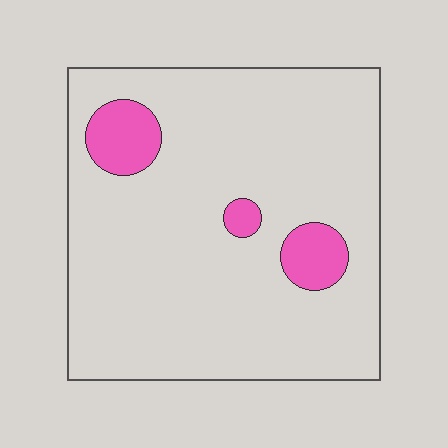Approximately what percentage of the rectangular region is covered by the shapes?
Approximately 10%.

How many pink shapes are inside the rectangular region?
3.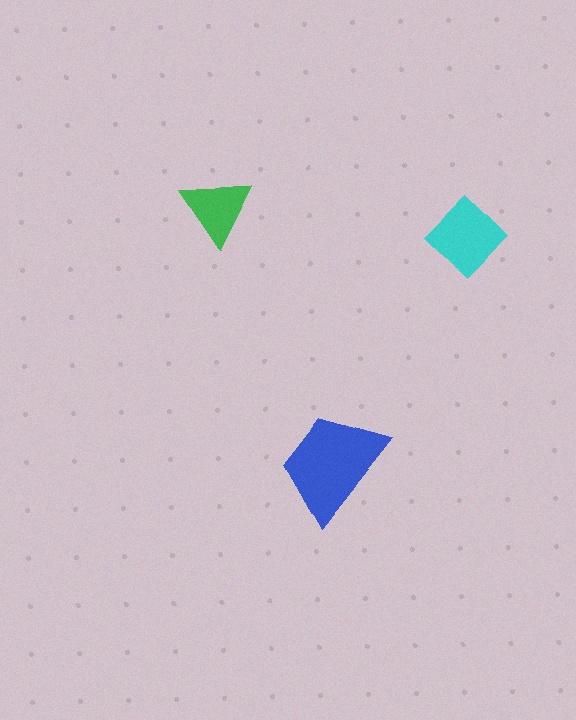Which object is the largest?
The blue trapezoid.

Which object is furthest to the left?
The green triangle is leftmost.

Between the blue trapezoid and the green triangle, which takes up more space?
The blue trapezoid.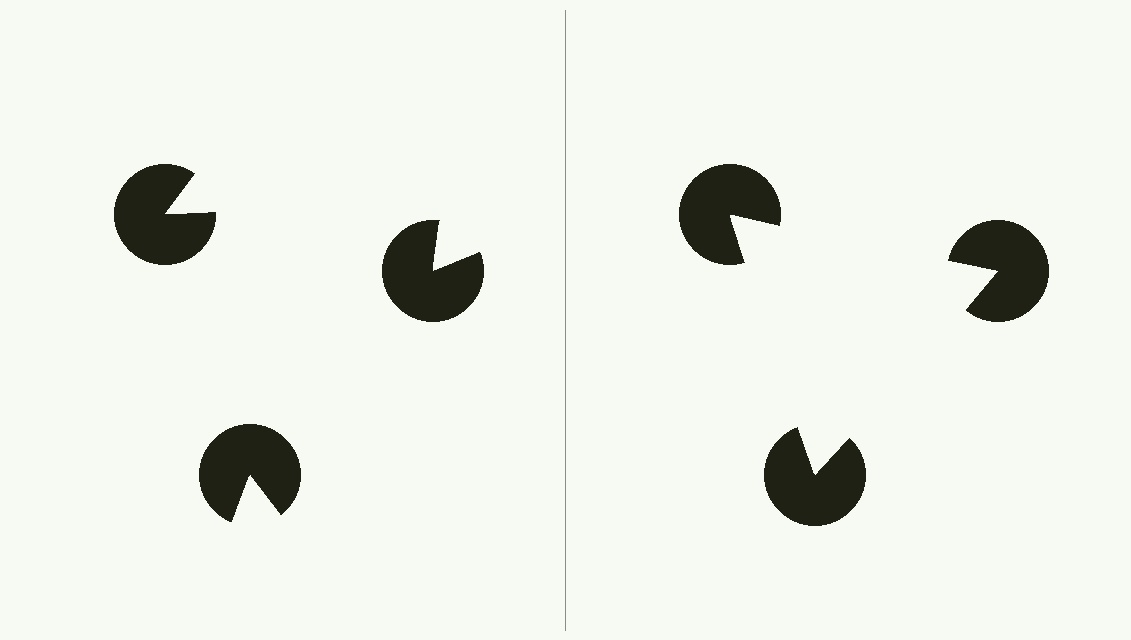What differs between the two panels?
The pac-man discs are positioned identically on both sides; only the wedge orientations differ. On the right they align to a triangle; on the left they are misaligned.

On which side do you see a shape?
An illusory triangle appears on the right side. On the left side the wedge cuts are rotated, so no coherent shape forms.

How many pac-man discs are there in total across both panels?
6 — 3 on each side.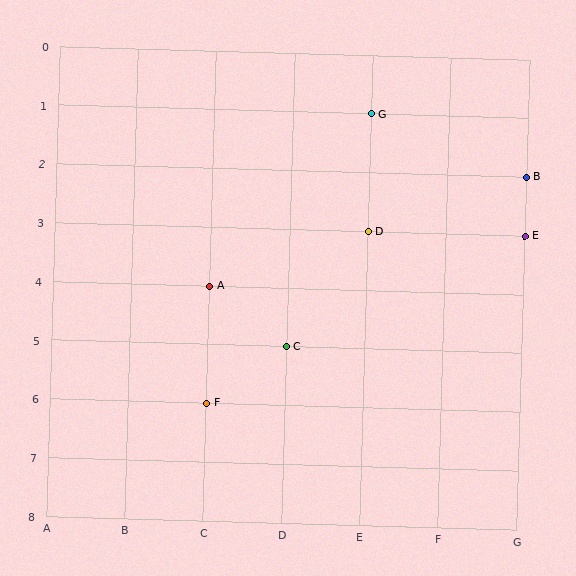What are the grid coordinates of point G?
Point G is at grid coordinates (E, 1).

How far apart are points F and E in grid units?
Points F and E are 4 columns and 3 rows apart (about 5.0 grid units diagonally).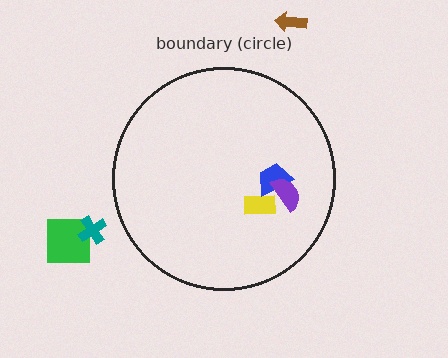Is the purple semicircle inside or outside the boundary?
Inside.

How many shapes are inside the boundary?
3 inside, 3 outside.